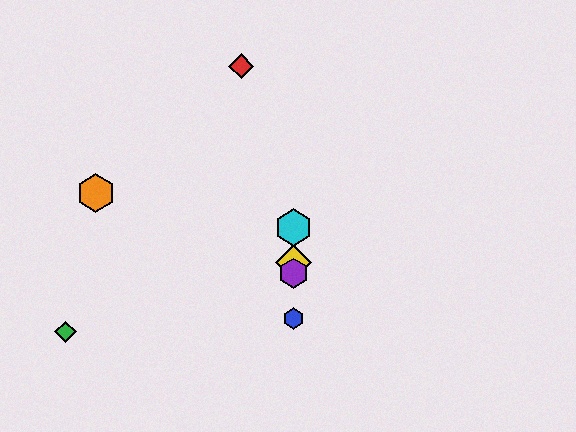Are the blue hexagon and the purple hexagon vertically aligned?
Yes, both are at x≈293.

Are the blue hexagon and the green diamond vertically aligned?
No, the blue hexagon is at x≈293 and the green diamond is at x≈66.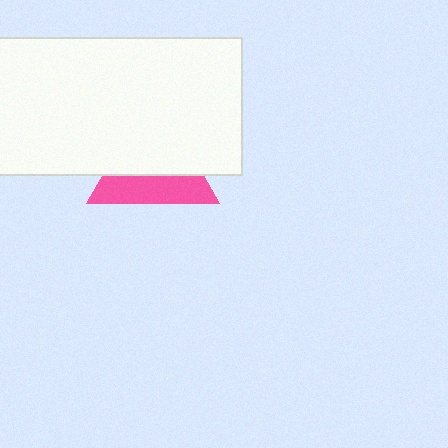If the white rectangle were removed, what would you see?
You would see the complete pink triangle.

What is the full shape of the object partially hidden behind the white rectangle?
The partially hidden object is a pink triangle.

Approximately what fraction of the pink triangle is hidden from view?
Roughly 57% of the pink triangle is hidden behind the white rectangle.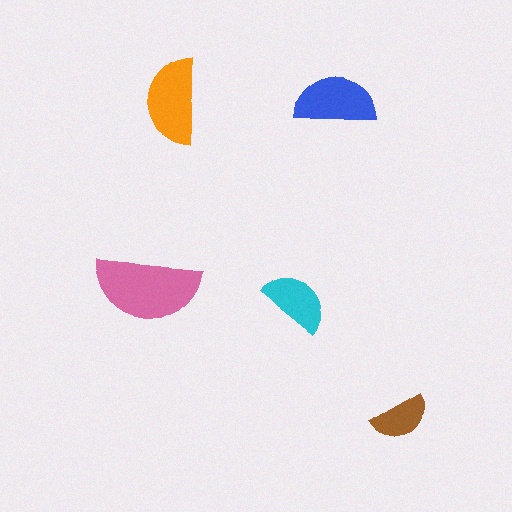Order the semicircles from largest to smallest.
the pink one, the orange one, the blue one, the cyan one, the brown one.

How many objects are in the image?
There are 5 objects in the image.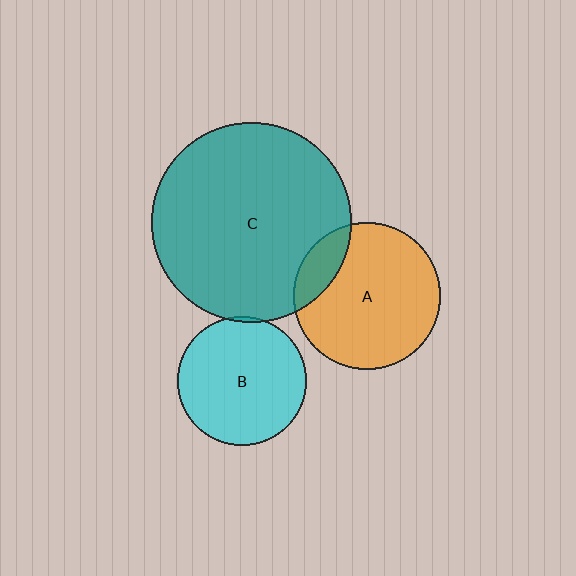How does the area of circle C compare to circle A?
Approximately 1.9 times.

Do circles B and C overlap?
Yes.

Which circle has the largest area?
Circle C (teal).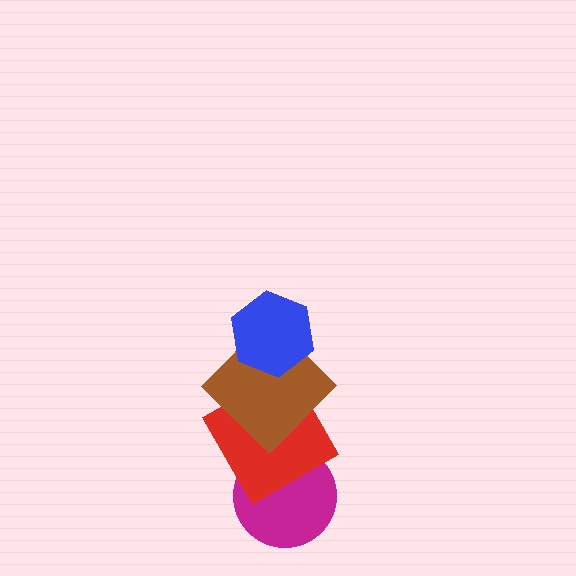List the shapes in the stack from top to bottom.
From top to bottom: the blue hexagon, the brown diamond, the red square, the magenta circle.